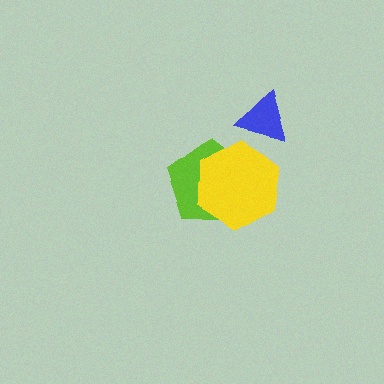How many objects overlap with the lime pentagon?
1 object overlaps with the lime pentagon.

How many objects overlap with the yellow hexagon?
1 object overlaps with the yellow hexagon.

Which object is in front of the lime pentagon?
The yellow hexagon is in front of the lime pentagon.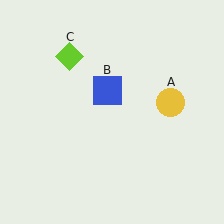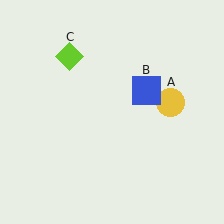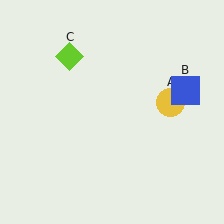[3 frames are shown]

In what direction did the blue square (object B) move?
The blue square (object B) moved right.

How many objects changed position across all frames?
1 object changed position: blue square (object B).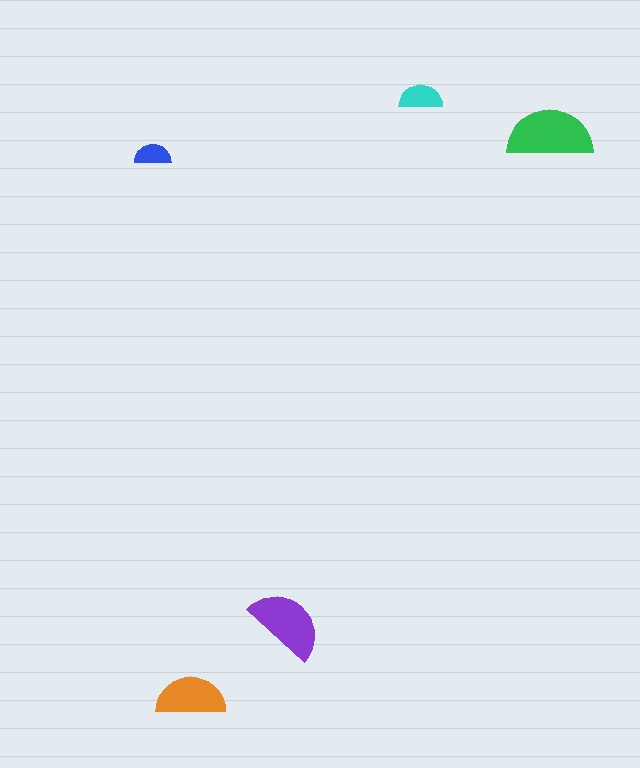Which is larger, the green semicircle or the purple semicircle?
The green one.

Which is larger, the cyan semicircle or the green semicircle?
The green one.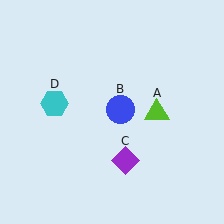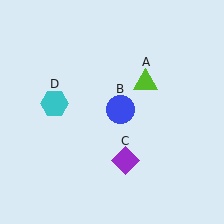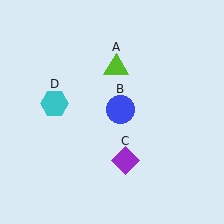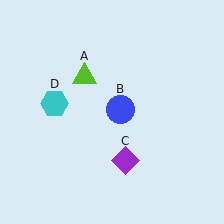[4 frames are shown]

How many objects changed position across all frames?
1 object changed position: lime triangle (object A).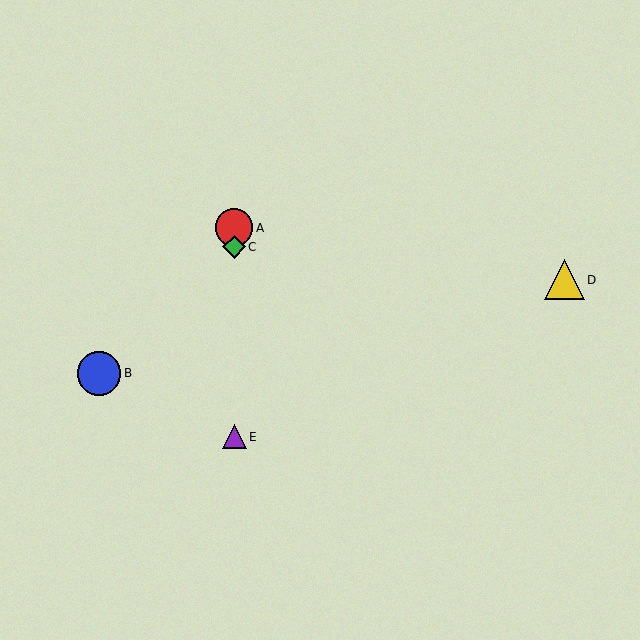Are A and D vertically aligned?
No, A is at x≈234 and D is at x≈564.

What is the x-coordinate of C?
Object C is at x≈234.